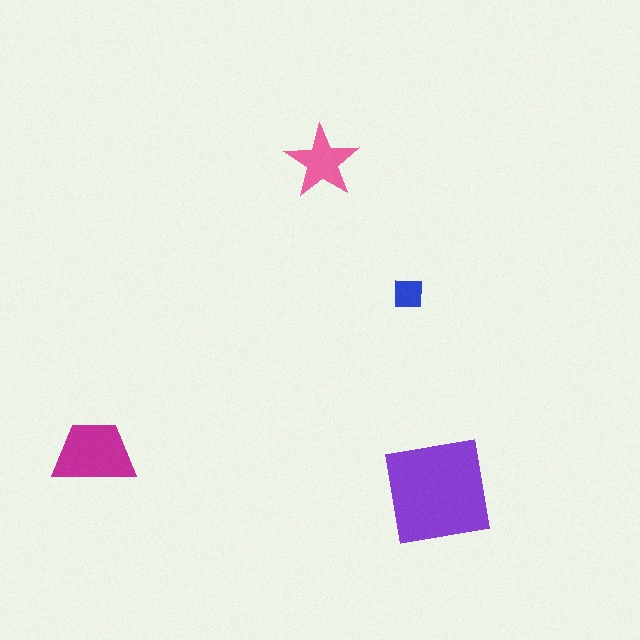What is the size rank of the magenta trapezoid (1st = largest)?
2nd.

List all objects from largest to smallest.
The purple square, the magenta trapezoid, the pink star, the blue square.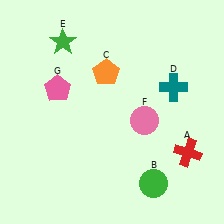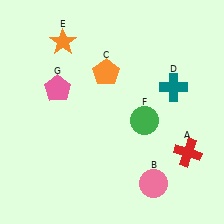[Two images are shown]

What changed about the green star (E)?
In Image 1, E is green. In Image 2, it changed to orange.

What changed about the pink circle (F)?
In Image 1, F is pink. In Image 2, it changed to green.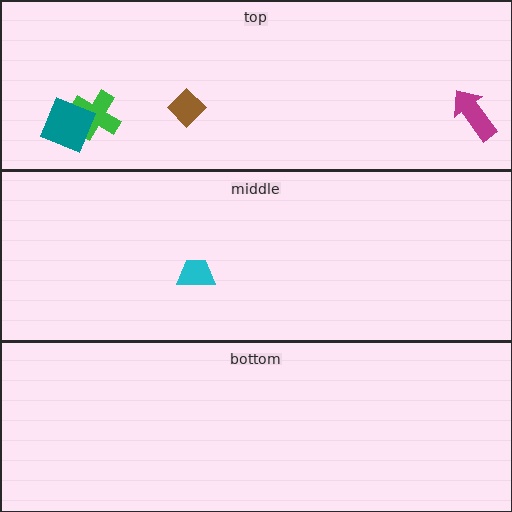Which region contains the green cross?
The top region.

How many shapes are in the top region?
4.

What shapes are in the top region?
The green cross, the brown diamond, the teal square, the magenta arrow.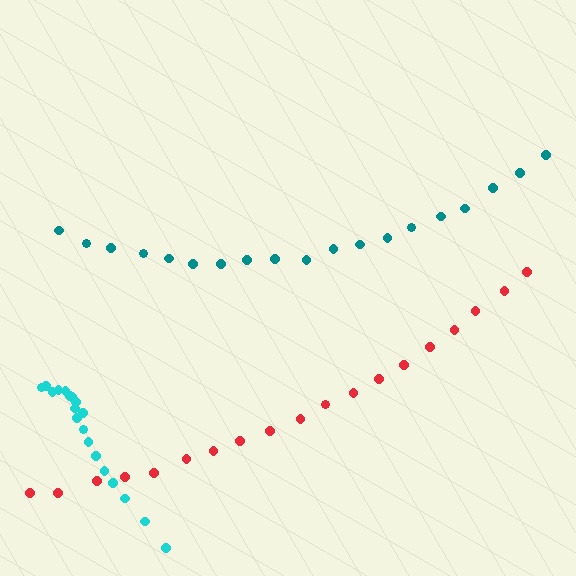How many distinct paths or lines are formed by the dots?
There are 3 distinct paths.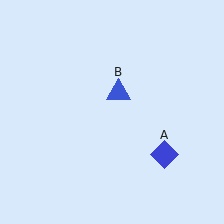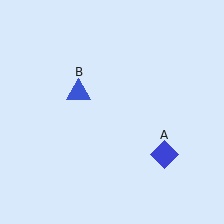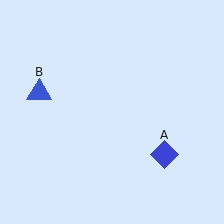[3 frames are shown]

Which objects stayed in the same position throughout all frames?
Blue diamond (object A) remained stationary.